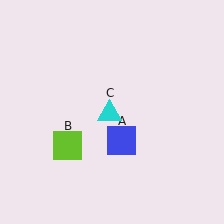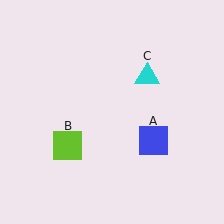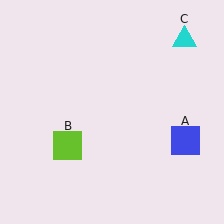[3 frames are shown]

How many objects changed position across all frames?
2 objects changed position: blue square (object A), cyan triangle (object C).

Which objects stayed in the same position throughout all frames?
Lime square (object B) remained stationary.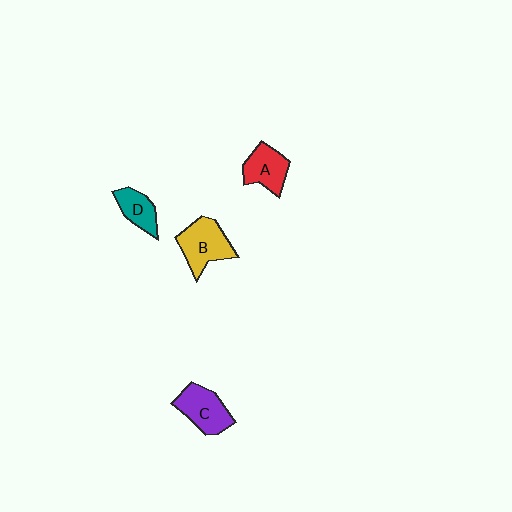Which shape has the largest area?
Shape B (yellow).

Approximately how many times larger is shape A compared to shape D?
Approximately 1.3 times.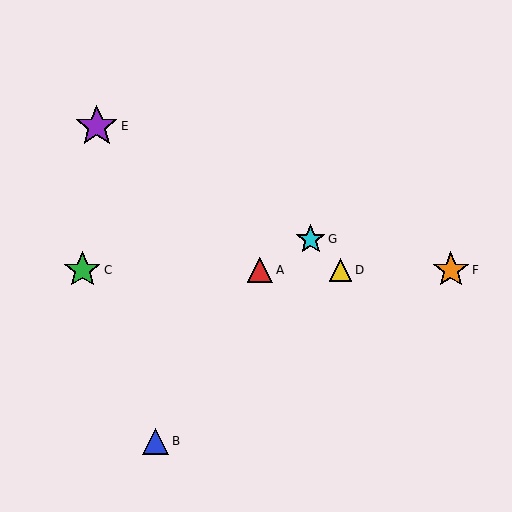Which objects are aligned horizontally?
Objects A, C, D, F are aligned horizontally.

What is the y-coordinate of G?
Object G is at y≈239.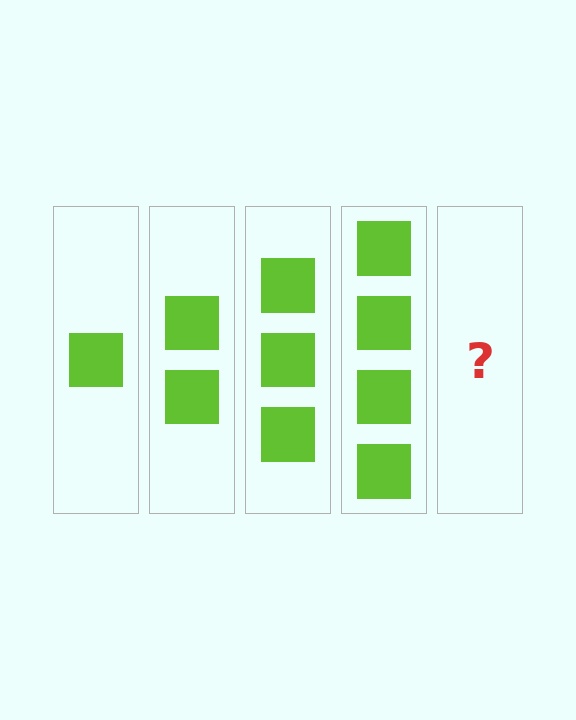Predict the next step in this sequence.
The next step is 5 squares.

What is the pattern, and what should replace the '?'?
The pattern is that each step adds one more square. The '?' should be 5 squares.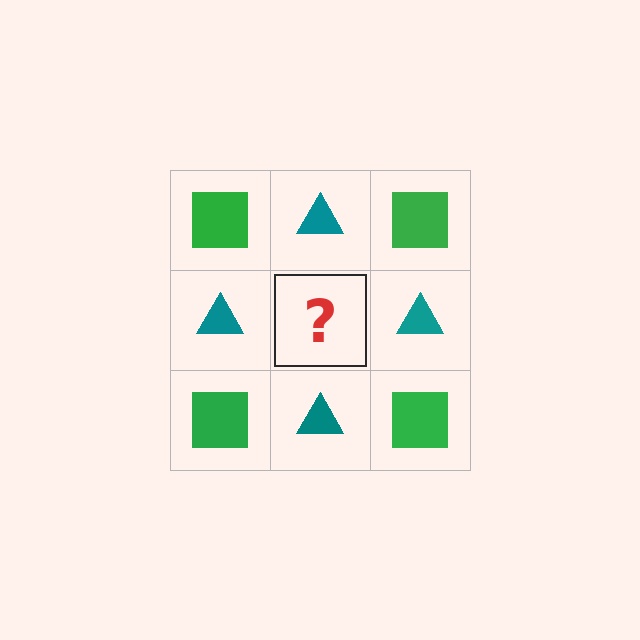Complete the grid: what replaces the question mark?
The question mark should be replaced with a green square.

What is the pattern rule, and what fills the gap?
The rule is that it alternates green square and teal triangle in a checkerboard pattern. The gap should be filled with a green square.